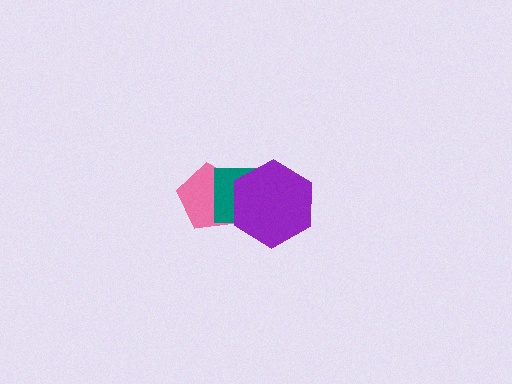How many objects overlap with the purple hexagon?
2 objects overlap with the purple hexagon.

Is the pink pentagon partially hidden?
Yes, it is partially covered by another shape.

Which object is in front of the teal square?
The purple hexagon is in front of the teal square.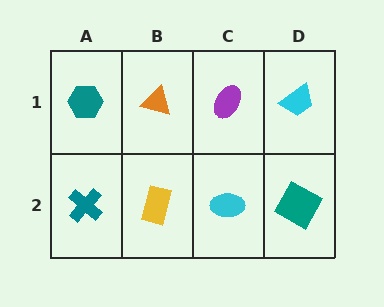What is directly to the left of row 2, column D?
A cyan ellipse.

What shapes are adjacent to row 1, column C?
A cyan ellipse (row 2, column C), an orange triangle (row 1, column B), a cyan trapezoid (row 1, column D).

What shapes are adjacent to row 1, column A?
A teal cross (row 2, column A), an orange triangle (row 1, column B).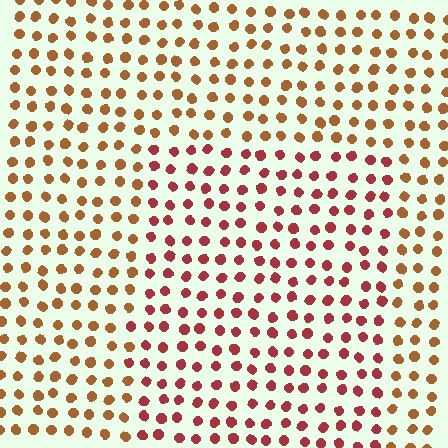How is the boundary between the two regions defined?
The boundary is defined purely by a slight shift in hue (about 32 degrees). Spacing, size, and orientation are identical on both sides.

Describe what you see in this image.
The image is filled with small brown elements in a uniform arrangement. A rectangle-shaped region is visible where the elements are tinted to a slightly different hue, forming a subtle color boundary.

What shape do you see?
I see a rectangle.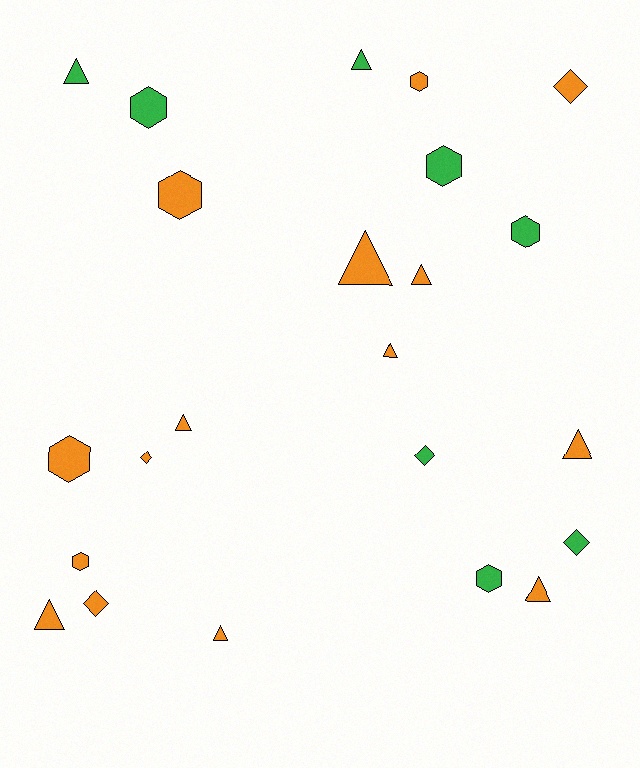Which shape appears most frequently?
Triangle, with 10 objects.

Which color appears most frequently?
Orange, with 15 objects.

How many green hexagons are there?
There are 4 green hexagons.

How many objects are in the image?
There are 23 objects.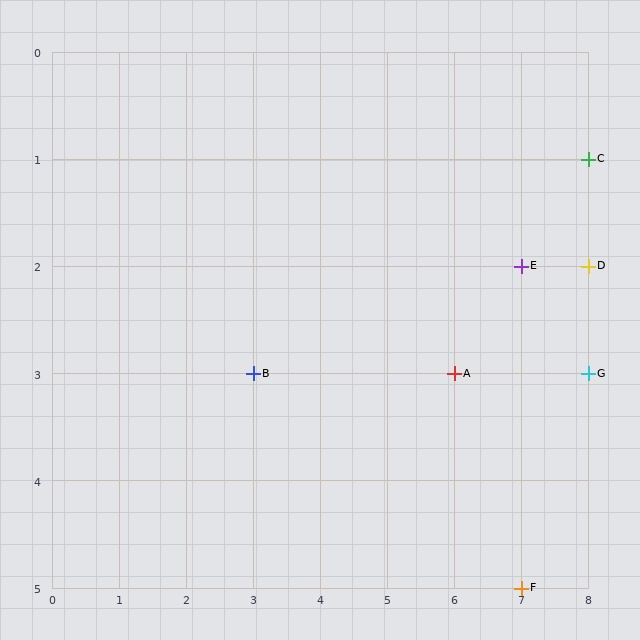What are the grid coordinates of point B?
Point B is at grid coordinates (3, 3).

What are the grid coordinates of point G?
Point G is at grid coordinates (8, 3).